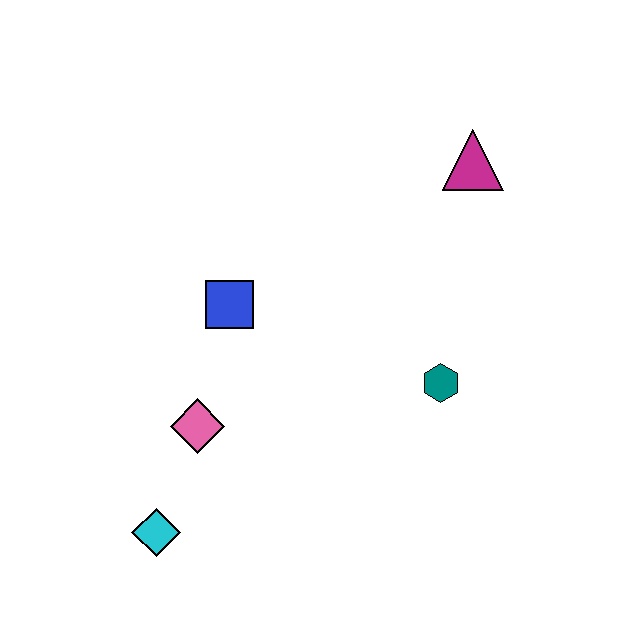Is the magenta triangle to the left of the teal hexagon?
No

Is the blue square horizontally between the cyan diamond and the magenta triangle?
Yes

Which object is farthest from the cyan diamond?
The magenta triangle is farthest from the cyan diamond.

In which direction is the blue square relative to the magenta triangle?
The blue square is to the left of the magenta triangle.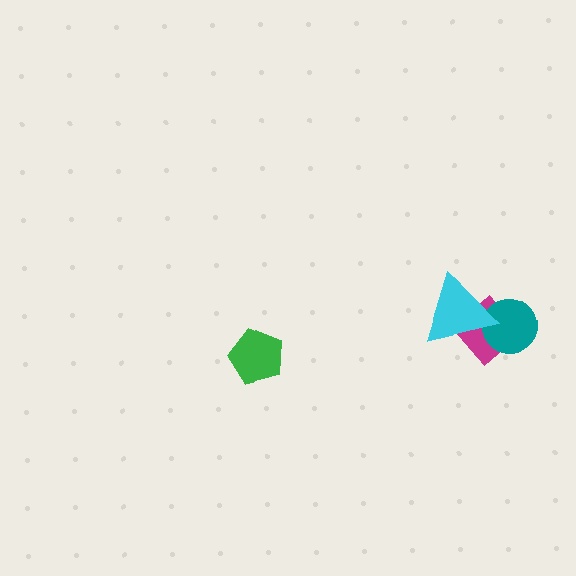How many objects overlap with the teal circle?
2 objects overlap with the teal circle.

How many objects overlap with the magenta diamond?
2 objects overlap with the magenta diamond.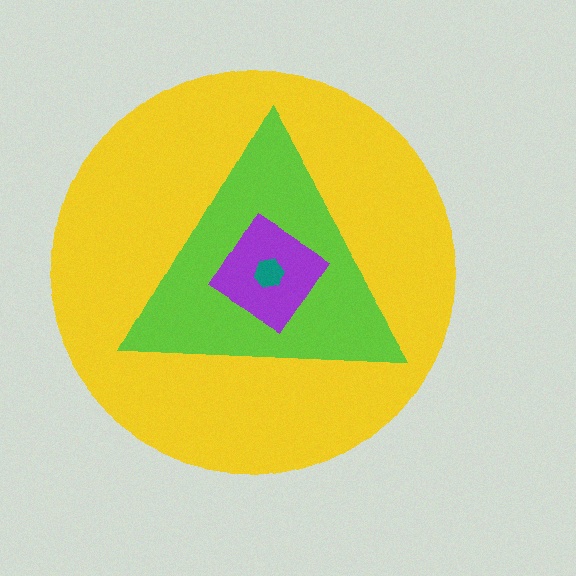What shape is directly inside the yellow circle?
The lime triangle.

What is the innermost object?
The teal hexagon.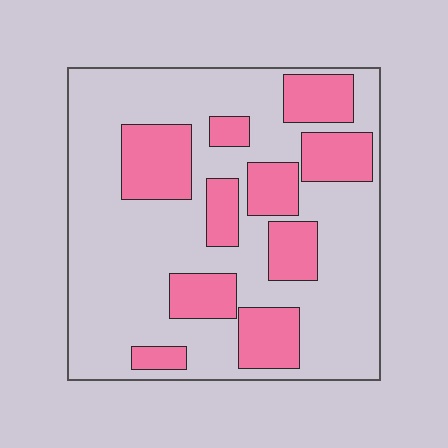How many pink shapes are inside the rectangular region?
10.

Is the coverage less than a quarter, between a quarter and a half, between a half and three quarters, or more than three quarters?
Between a quarter and a half.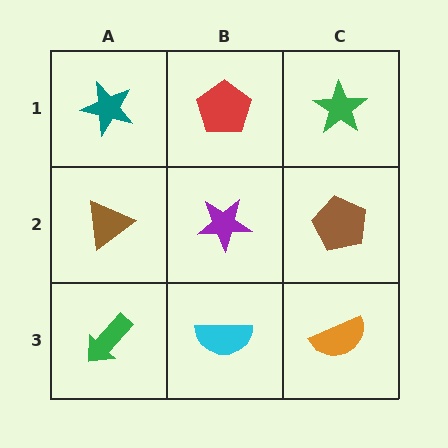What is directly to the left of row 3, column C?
A cyan semicircle.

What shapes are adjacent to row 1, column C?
A brown pentagon (row 2, column C), a red pentagon (row 1, column B).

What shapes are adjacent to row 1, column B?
A purple star (row 2, column B), a teal star (row 1, column A), a green star (row 1, column C).